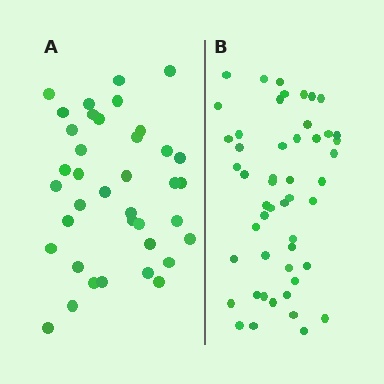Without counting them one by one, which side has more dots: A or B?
Region B (the right region) has more dots.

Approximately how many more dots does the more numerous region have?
Region B has roughly 12 or so more dots than region A.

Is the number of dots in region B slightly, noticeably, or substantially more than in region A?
Region B has noticeably more, but not dramatically so. The ratio is roughly 1.3 to 1.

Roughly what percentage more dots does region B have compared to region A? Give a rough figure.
About 30% more.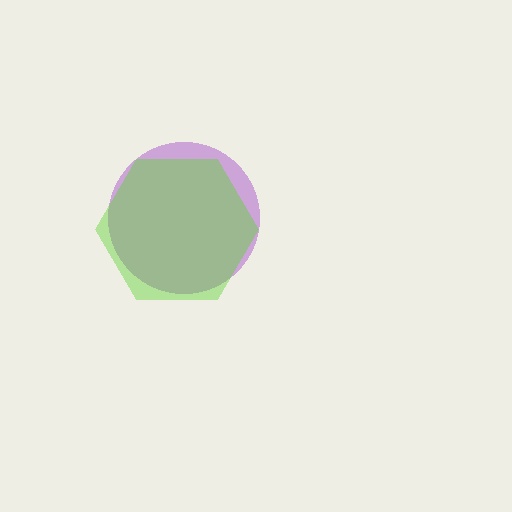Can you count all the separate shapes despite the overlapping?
Yes, there are 2 separate shapes.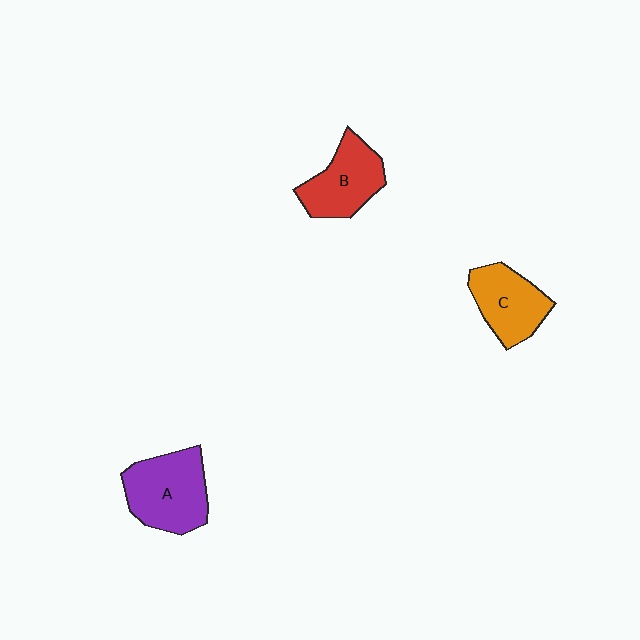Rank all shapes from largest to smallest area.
From largest to smallest: A (purple), B (red), C (orange).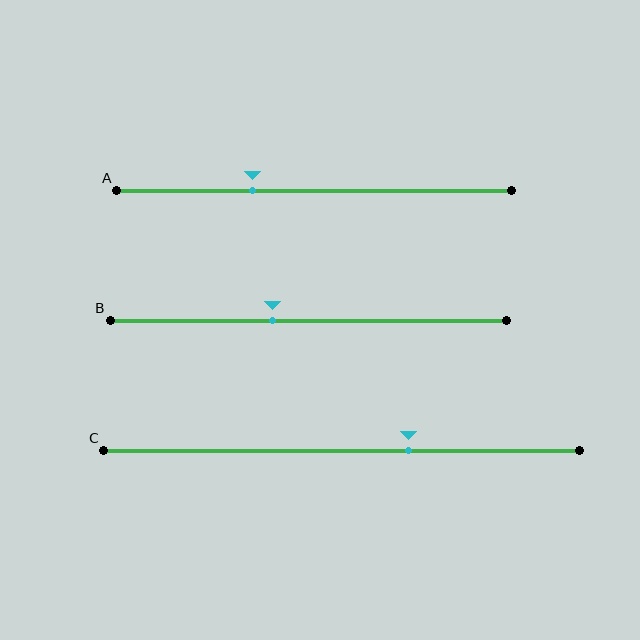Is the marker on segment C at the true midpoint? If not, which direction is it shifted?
No, the marker on segment C is shifted to the right by about 14% of the segment length.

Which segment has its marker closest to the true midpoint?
Segment B has its marker closest to the true midpoint.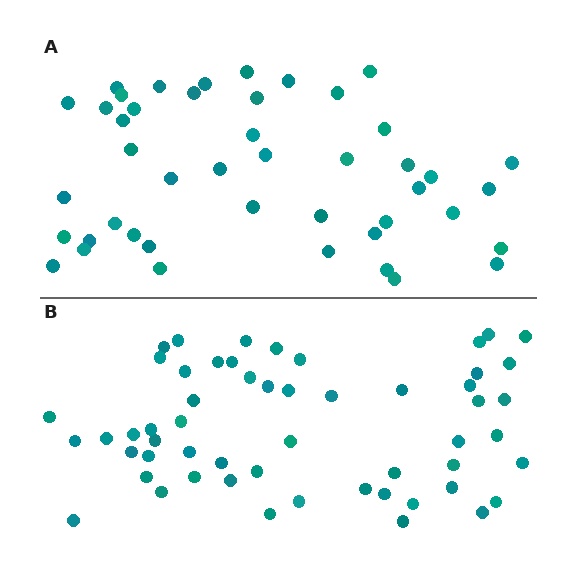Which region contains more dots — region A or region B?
Region B (the bottom region) has more dots.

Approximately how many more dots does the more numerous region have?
Region B has roughly 10 or so more dots than region A.